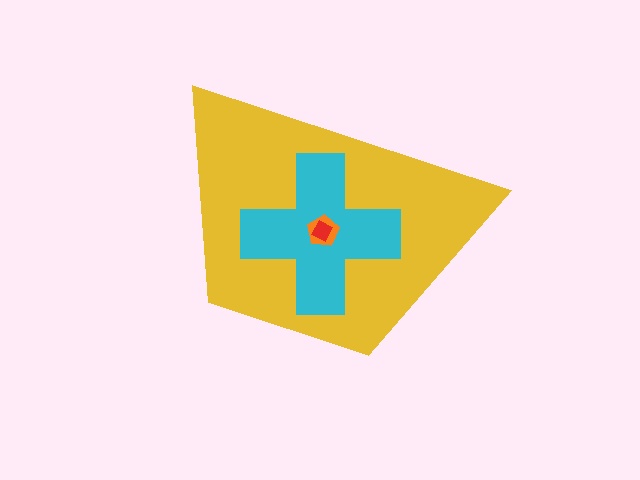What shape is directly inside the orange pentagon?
The red diamond.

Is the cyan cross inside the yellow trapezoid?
Yes.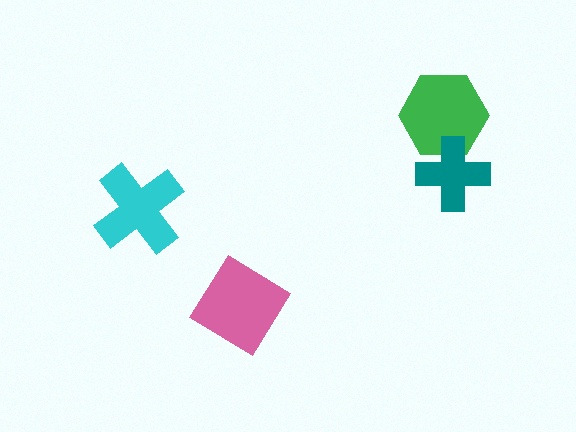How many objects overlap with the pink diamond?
0 objects overlap with the pink diamond.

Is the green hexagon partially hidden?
Yes, it is partially covered by another shape.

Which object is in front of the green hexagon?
The teal cross is in front of the green hexagon.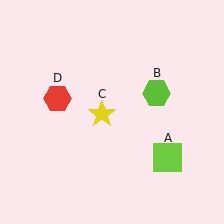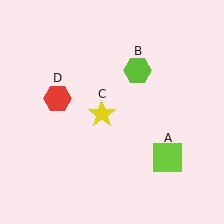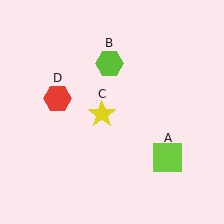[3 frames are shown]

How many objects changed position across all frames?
1 object changed position: lime hexagon (object B).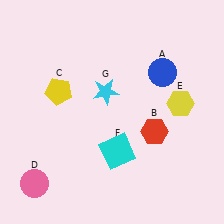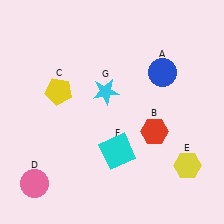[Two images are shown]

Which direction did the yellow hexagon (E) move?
The yellow hexagon (E) moved down.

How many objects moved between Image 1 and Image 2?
1 object moved between the two images.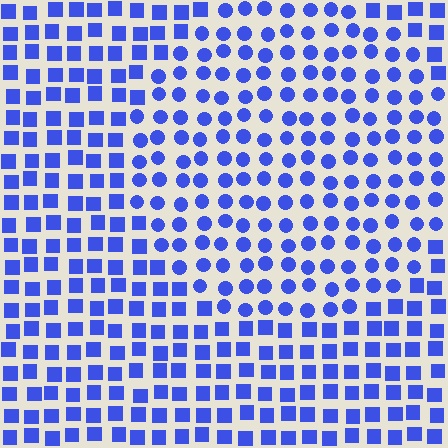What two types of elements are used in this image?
The image uses circles inside the circle region and squares outside it.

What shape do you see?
I see a circle.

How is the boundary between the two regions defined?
The boundary is defined by a change in element shape: circles inside vs. squares outside. All elements share the same color and spacing.